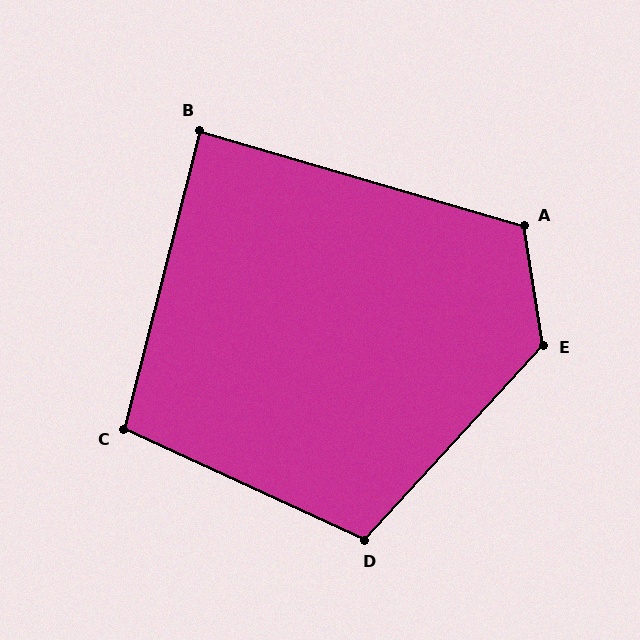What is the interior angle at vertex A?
Approximately 116 degrees (obtuse).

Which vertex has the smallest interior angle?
B, at approximately 88 degrees.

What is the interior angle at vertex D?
Approximately 108 degrees (obtuse).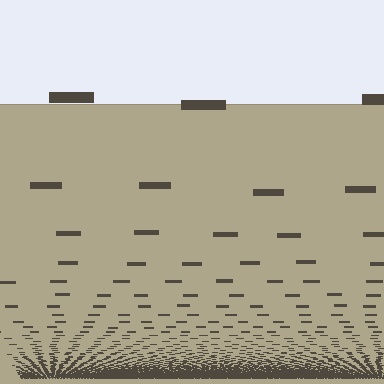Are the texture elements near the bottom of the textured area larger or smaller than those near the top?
Smaller. The gradient is inverted — elements near the bottom are smaller and denser.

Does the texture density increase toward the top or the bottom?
Density increases toward the bottom.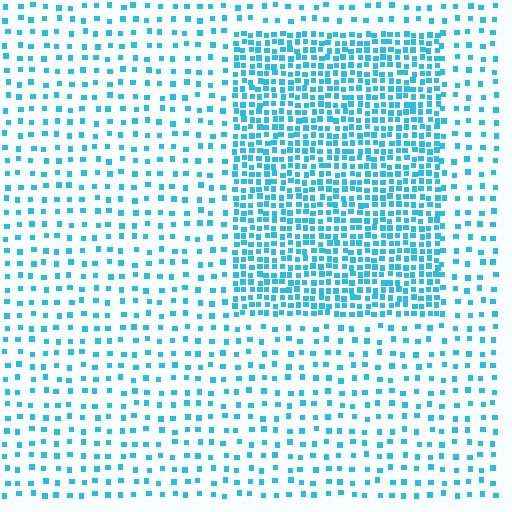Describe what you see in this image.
The image contains small cyan elements arranged at two different densities. A rectangle-shaped region is visible where the elements are more densely packed than the surrounding area.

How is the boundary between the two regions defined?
The boundary is defined by a change in element density (approximately 2.8x ratio). All elements are the same color, size, and shape.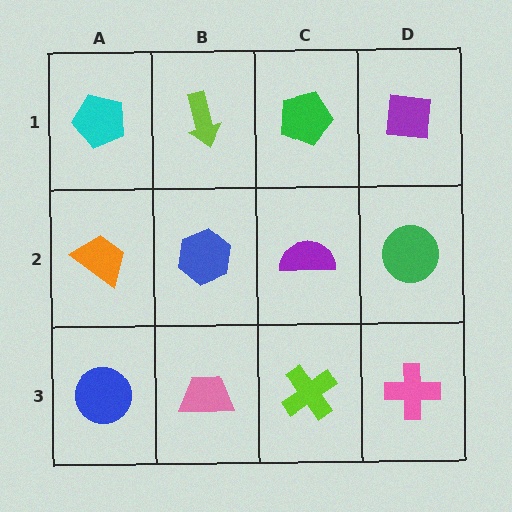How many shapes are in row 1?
4 shapes.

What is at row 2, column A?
An orange trapezoid.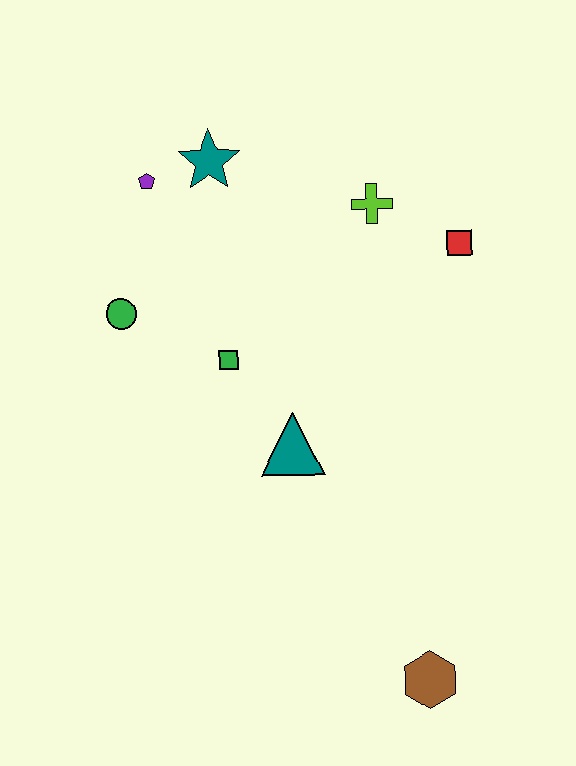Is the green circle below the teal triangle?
No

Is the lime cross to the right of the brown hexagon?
No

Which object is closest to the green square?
The teal triangle is closest to the green square.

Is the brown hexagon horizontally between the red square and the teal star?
Yes